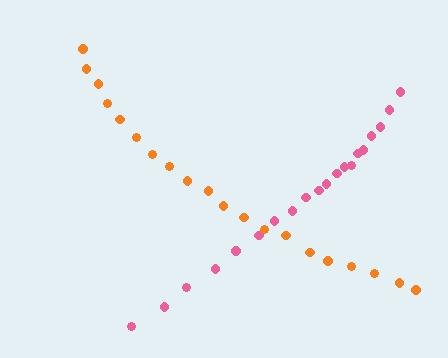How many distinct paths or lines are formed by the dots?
There are 2 distinct paths.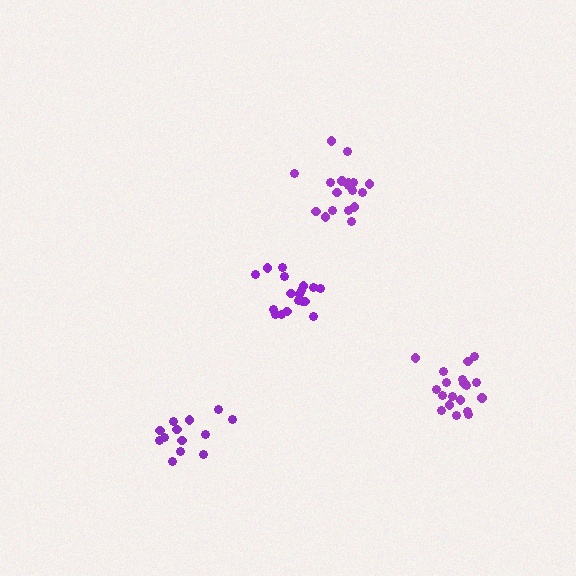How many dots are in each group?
Group 1: 19 dots, Group 2: 18 dots, Group 3: 13 dots, Group 4: 18 dots (68 total).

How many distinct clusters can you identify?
There are 4 distinct clusters.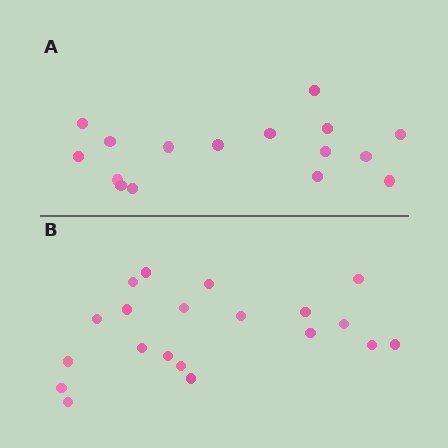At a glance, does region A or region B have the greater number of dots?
Region B (the bottom region) has more dots.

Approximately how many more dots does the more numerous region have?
Region B has about 4 more dots than region A.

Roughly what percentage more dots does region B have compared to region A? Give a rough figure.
About 25% more.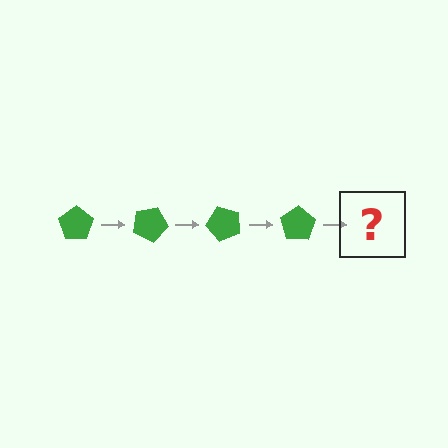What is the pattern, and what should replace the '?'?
The pattern is that the pentagon rotates 25 degrees each step. The '?' should be a green pentagon rotated 100 degrees.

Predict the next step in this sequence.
The next step is a green pentagon rotated 100 degrees.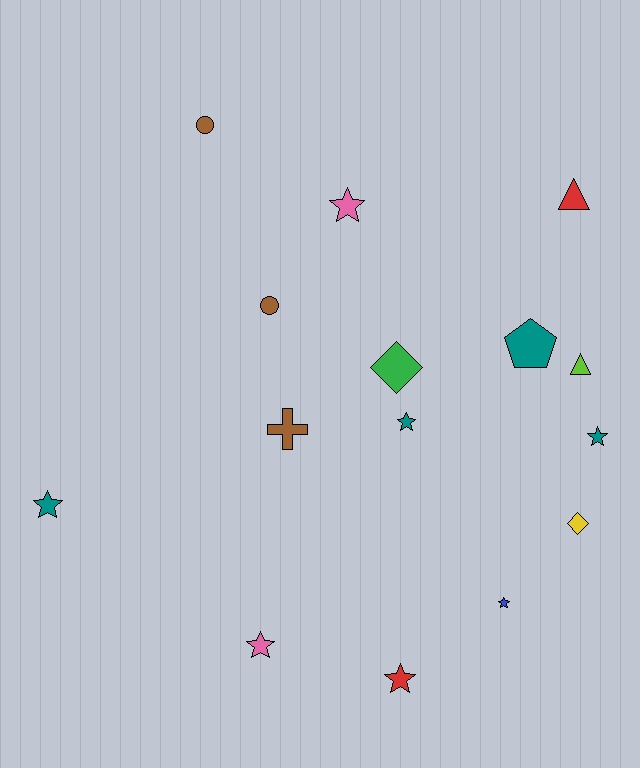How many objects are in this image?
There are 15 objects.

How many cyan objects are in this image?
There are no cyan objects.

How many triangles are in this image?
There are 2 triangles.